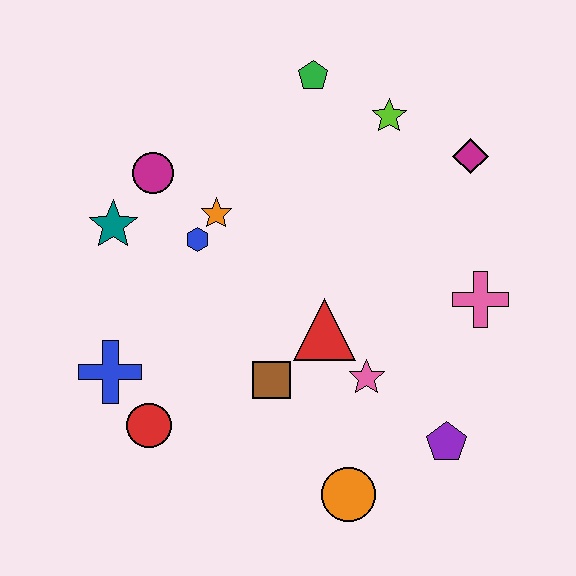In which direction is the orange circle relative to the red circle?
The orange circle is to the right of the red circle.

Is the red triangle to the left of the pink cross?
Yes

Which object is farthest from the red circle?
The magenta diamond is farthest from the red circle.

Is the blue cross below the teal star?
Yes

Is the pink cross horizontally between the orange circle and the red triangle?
No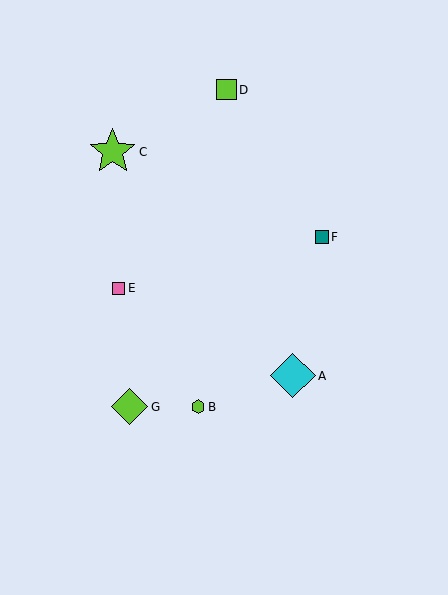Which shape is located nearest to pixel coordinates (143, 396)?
The lime diamond (labeled G) at (130, 407) is nearest to that location.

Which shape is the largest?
The lime star (labeled C) is the largest.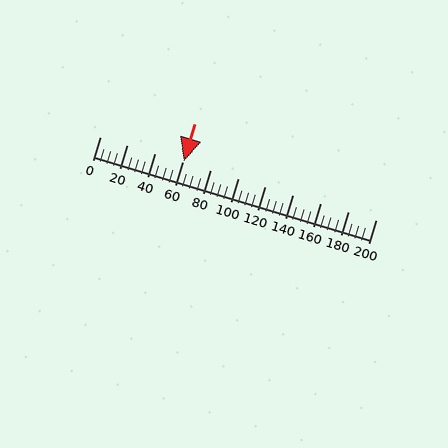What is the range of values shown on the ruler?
The ruler shows values from 0 to 200.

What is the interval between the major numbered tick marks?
The major tick marks are spaced 20 units apart.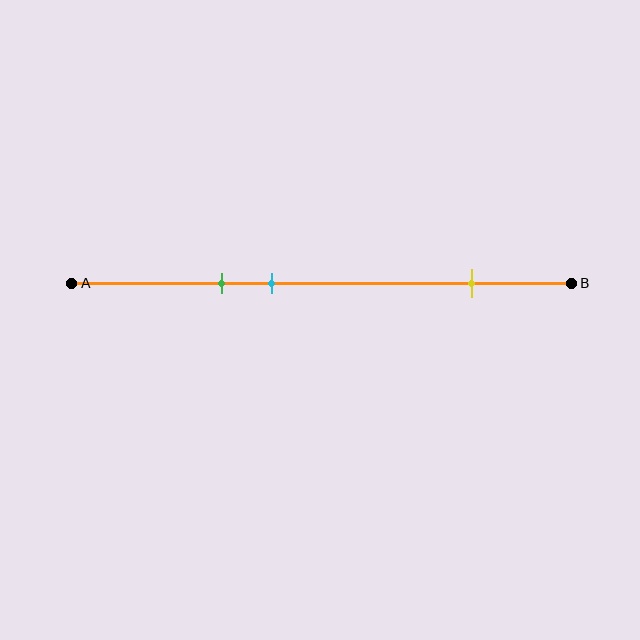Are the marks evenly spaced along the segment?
No, the marks are not evenly spaced.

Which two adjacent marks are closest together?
The green and cyan marks are the closest adjacent pair.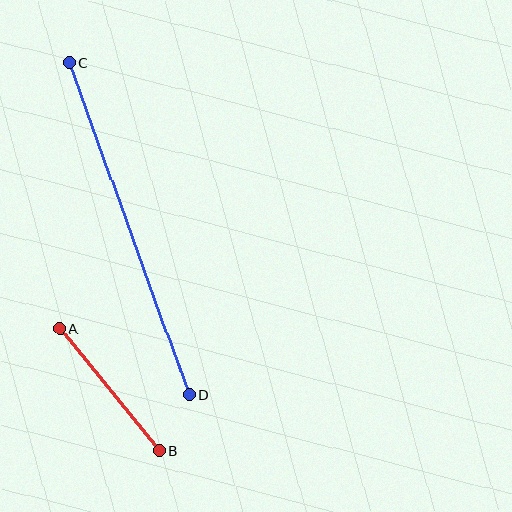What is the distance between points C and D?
The distance is approximately 353 pixels.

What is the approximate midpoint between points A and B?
The midpoint is at approximately (110, 390) pixels.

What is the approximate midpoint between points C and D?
The midpoint is at approximately (129, 229) pixels.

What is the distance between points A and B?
The distance is approximately 157 pixels.